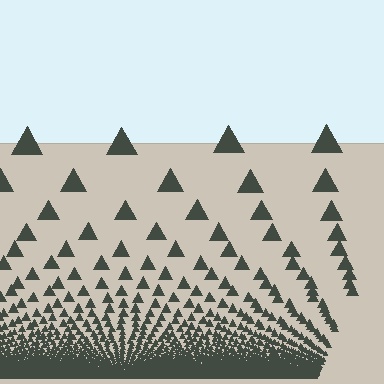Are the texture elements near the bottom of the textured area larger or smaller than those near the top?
Smaller. The gradient is inverted — elements near the bottom are smaller and denser.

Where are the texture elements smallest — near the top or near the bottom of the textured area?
Near the bottom.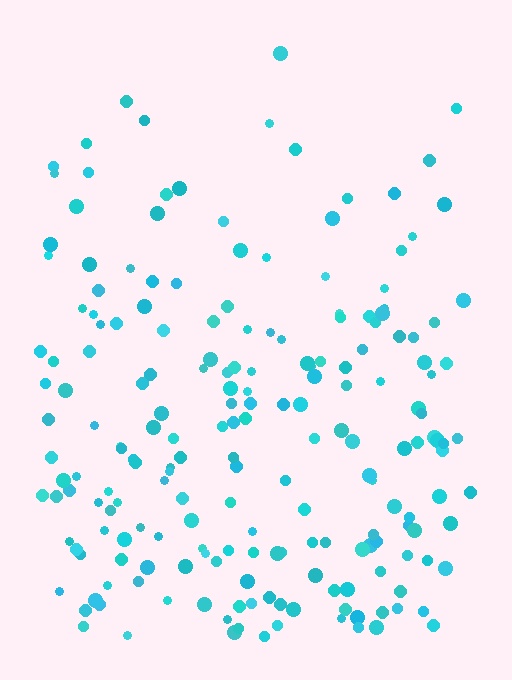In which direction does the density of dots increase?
From top to bottom, with the bottom side densest.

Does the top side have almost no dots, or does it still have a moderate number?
Still a moderate number, just noticeably fewer than the bottom.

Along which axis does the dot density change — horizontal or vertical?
Vertical.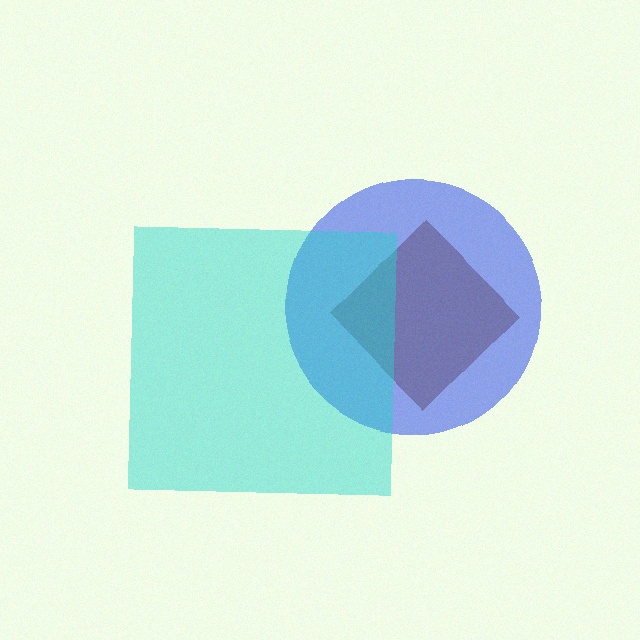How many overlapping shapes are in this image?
There are 3 overlapping shapes in the image.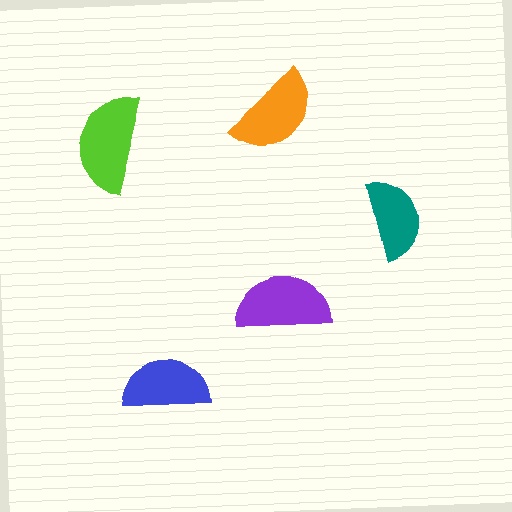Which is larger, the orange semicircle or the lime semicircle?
The lime one.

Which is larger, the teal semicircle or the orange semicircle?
The orange one.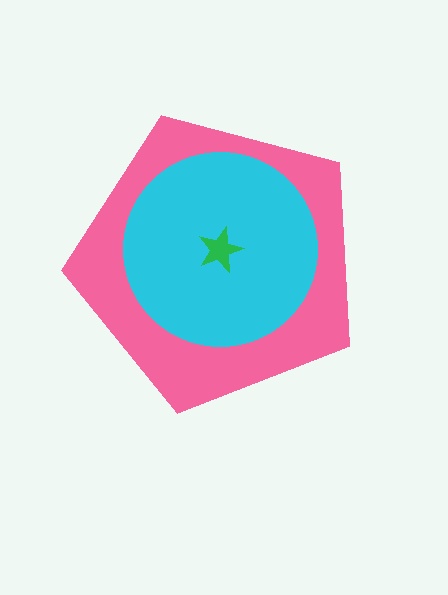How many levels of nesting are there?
3.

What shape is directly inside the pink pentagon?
The cyan circle.